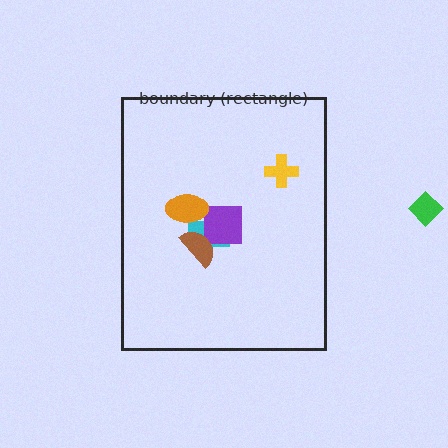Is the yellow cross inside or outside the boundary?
Inside.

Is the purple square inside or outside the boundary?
Inside.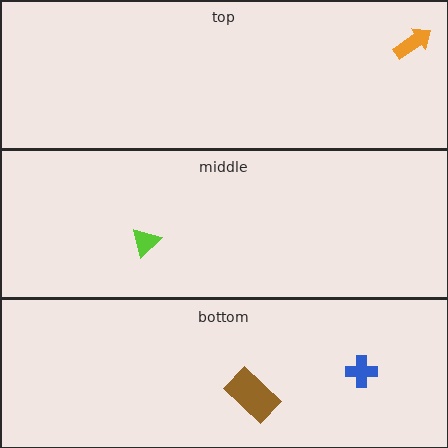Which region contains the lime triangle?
The middle region.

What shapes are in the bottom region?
The brown rectangle, the blue cross.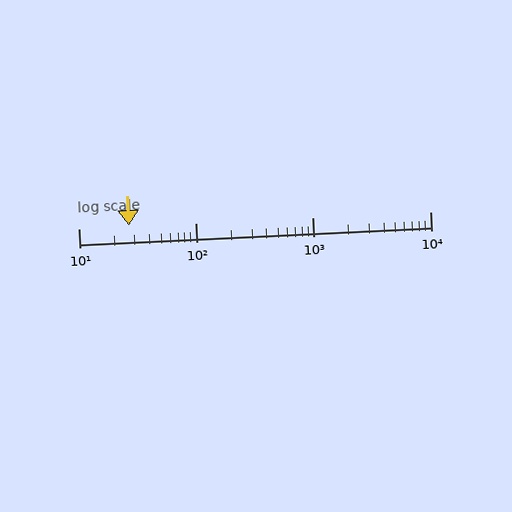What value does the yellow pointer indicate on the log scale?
The pointer indicates approximately 27.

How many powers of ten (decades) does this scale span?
The scale spans 3 decades, from 10 to 10000.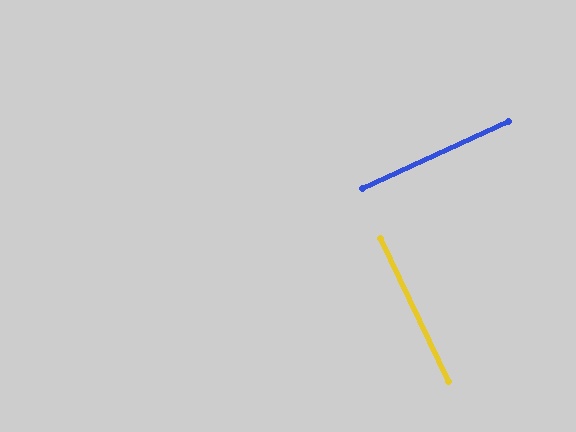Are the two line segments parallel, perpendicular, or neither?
Perpendicular — they meet at approximately 89°.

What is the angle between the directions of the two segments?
Approximately 89 degrees.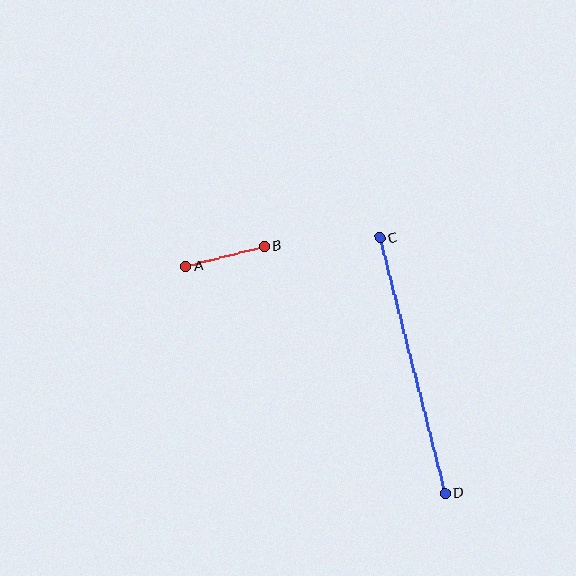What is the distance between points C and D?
The distance is approximately 264 pixels.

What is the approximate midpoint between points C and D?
The midpoint is at approximately (412, 366) pixels.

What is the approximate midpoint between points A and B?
The midpoint is at approximately (225, 257) pixels.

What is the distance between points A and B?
The distance is approximately 81 pixels.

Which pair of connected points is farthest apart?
Points C and D are farthest apart.